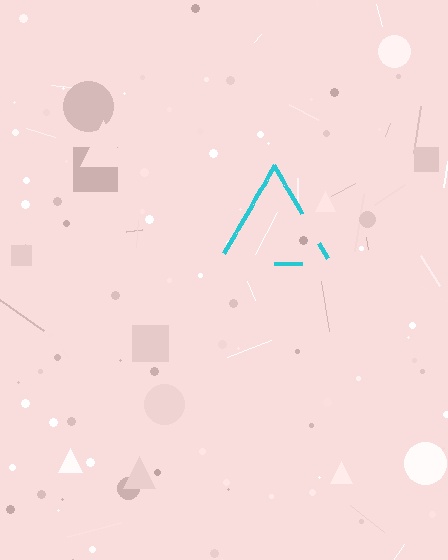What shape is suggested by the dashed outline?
The dashed outline suggests a triangle.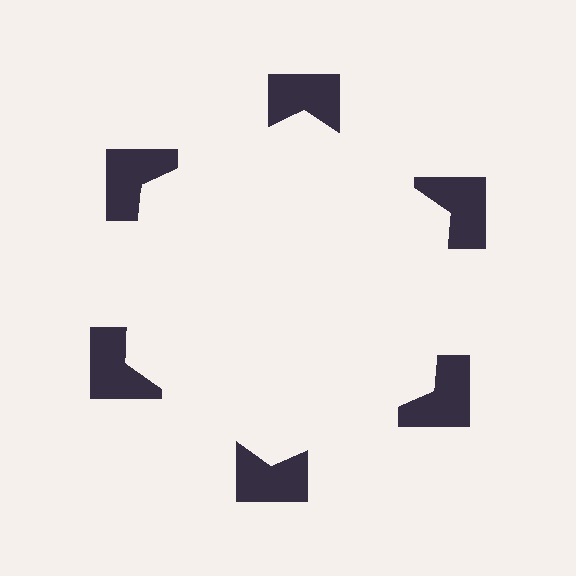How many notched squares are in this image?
There are 6 — one at each vertex of the illusory hexagon.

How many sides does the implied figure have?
6 sides.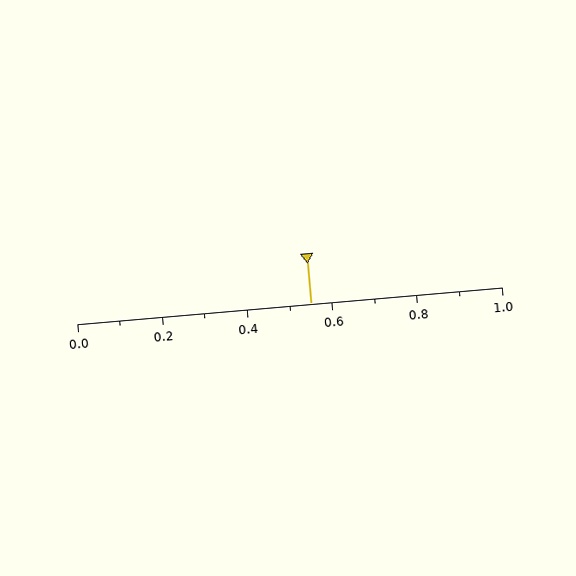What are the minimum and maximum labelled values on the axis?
The axis runs from 0.0 to 1.0.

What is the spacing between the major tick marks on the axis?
The major ticks are spaced 0.2 apart.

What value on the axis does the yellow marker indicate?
The marker indicates approximately 0.55.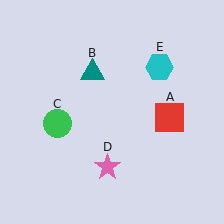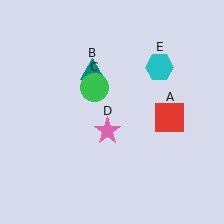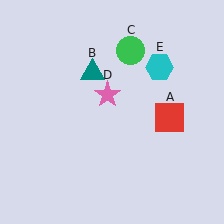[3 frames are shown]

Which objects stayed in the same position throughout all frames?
Red square (object A) and teal triangle (object B) and cyan hexagon (object E) remained stationary.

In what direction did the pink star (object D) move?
The pink star (object D) moved up.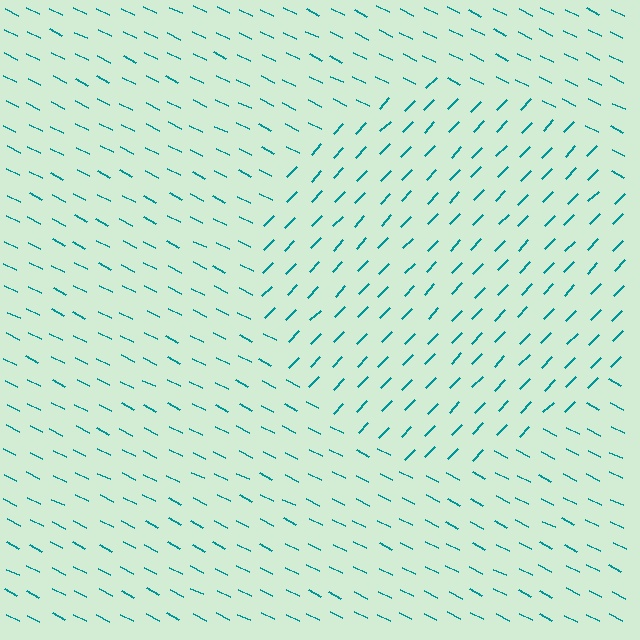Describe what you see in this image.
The image is filled with small teal line segments. A circle region in the image has lines oriented differently from the surrounding lines, creating a visible texture boundary.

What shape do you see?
I see a circle.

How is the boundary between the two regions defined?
The boundary is defined purely by a change in line orientation (approximately 73 degrees difference). All lines are the same color and thickness.